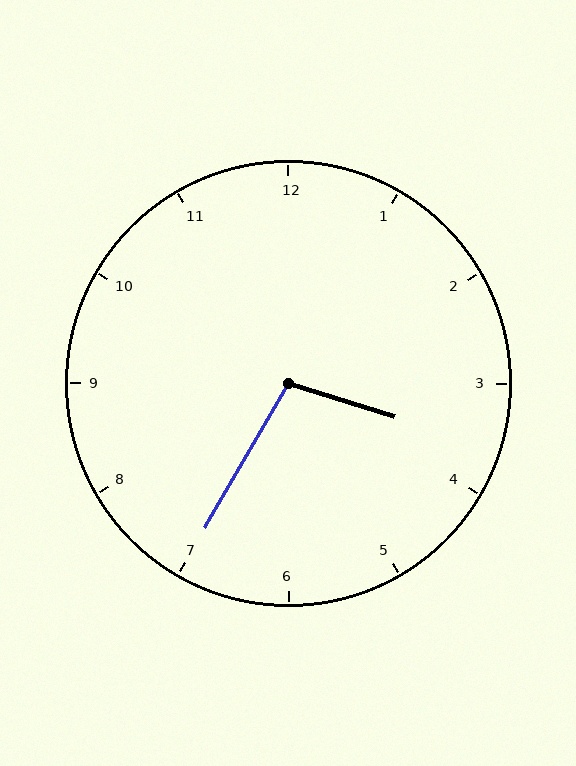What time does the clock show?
3:35.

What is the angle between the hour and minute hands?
Approximately 102 degrees.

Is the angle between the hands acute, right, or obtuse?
It is obtuse.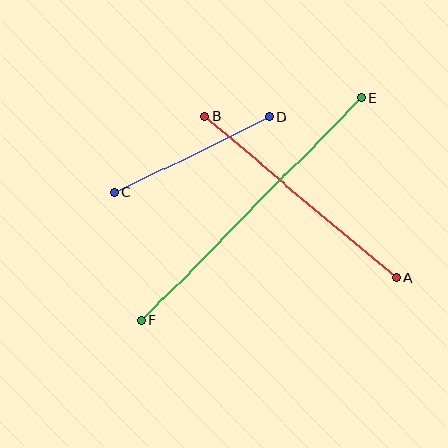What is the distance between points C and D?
The distance is approximately 172 pixels.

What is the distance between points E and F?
The distance is approximately 313 pixels.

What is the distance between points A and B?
The distance is approximately 250 pixels.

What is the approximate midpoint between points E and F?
The midpoint is at approximately (251, 209) pixels.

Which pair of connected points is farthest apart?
Points E and F are farthest apart.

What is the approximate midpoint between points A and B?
The midpoint is at approximately (300, 197) pixels.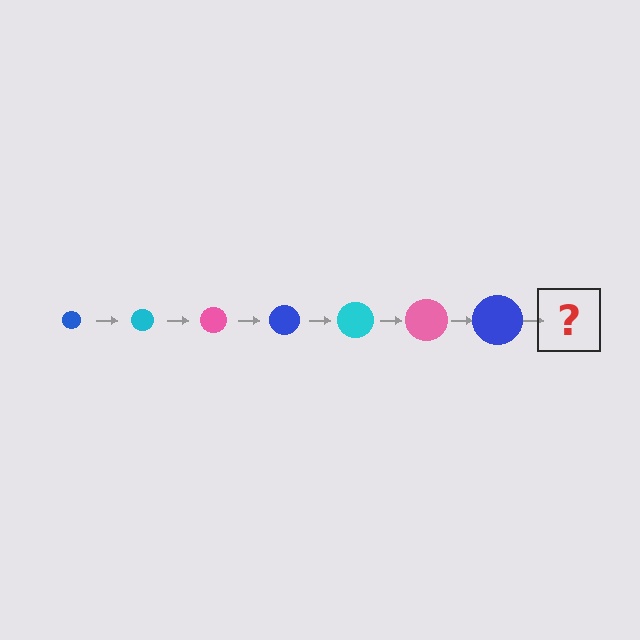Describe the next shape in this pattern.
It should be a cyan circle, larger than the previous one.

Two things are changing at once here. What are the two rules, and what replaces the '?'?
The two rules are that the circle grows larger each step and the color cycles through blue, cyan, and pink. The '?' should be a cyan circle, larger than the previous one.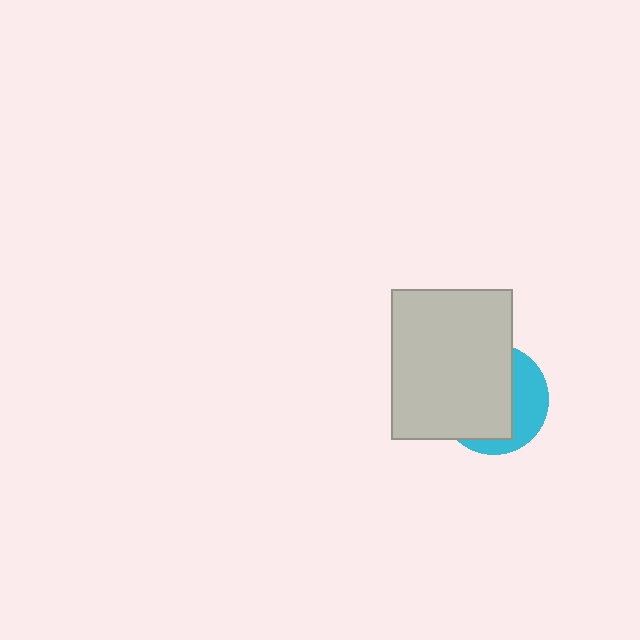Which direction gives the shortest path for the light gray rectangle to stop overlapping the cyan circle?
Moving left gives the shortest separation.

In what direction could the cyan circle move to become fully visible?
The cyan circle could move right. That would shift it out from behind the light gray rectangle entirely.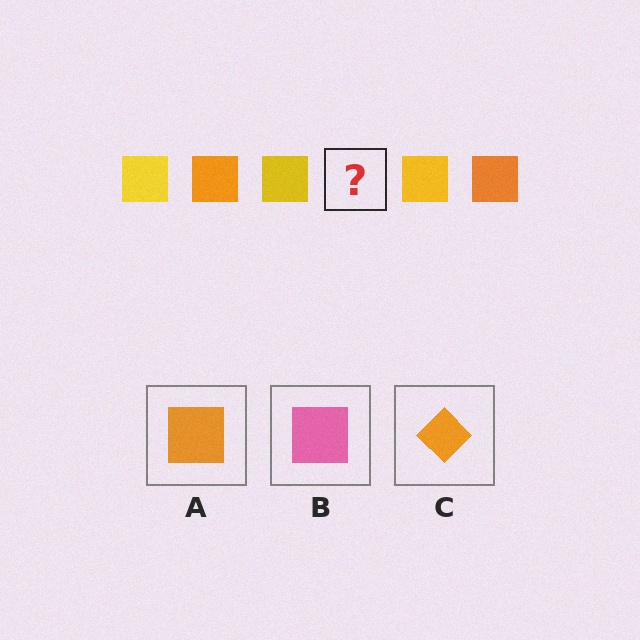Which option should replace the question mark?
Option A.